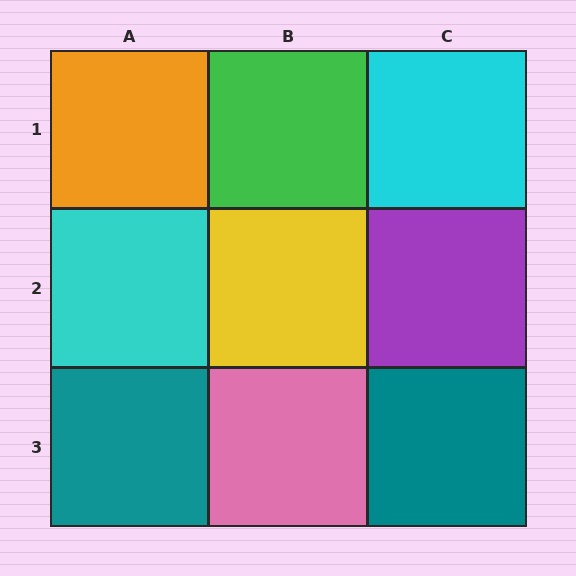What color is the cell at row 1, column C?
Cyan.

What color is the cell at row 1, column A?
Orange.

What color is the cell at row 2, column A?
Cyan.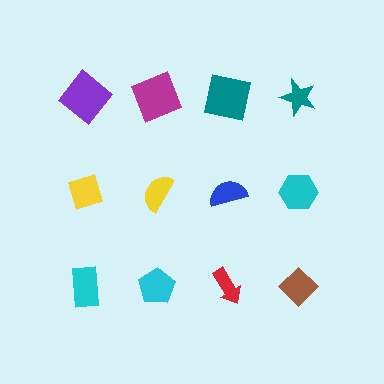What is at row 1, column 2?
A magenta square.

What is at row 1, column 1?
A purple diamond.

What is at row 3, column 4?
A brown diamond.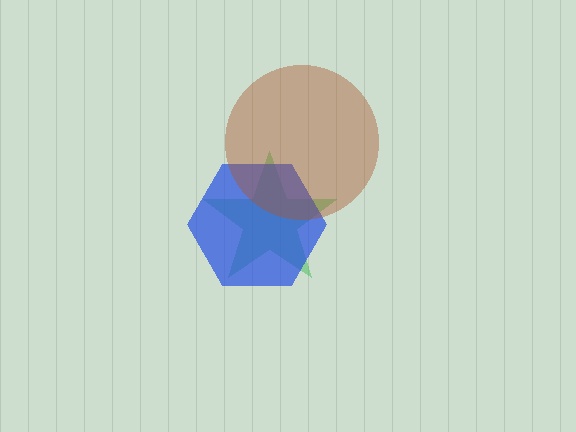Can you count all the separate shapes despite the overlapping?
Yes, there are 3 separate shapes.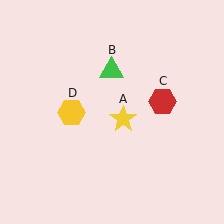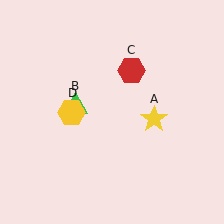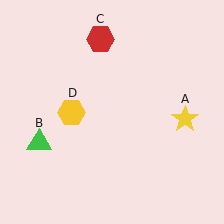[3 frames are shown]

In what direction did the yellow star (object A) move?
The yellow star (object A) moved right.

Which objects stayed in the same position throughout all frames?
Yellow hexagon (object D) remained stationary.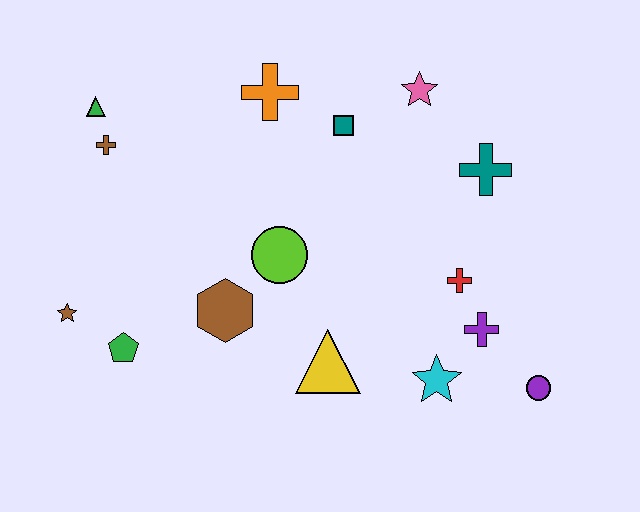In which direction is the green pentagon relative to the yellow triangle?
The green pentagon is to the left of the yellow triangle.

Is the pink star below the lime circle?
No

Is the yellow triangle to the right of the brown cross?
Yes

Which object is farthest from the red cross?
The green triangle is farthest from the red cross.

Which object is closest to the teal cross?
The pink star is closest to the teal cross.